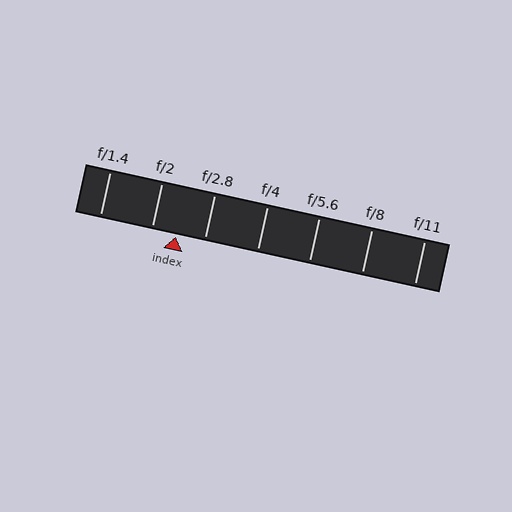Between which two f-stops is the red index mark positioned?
The index mark is between f/2 and f/2.8.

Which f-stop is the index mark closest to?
The index mark is closest to f/2.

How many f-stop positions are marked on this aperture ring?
There are 7 f-stop positions marked.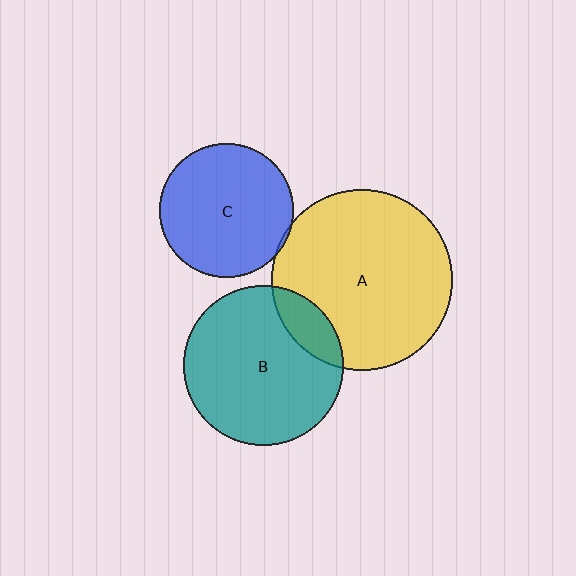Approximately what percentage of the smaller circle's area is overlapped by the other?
Approximately 5%.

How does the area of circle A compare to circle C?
Approximately 1.8 times.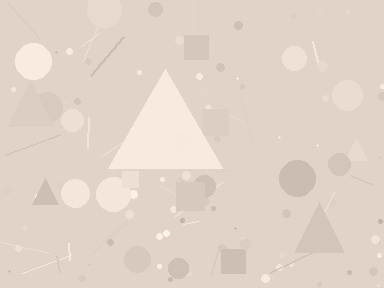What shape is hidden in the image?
A triangle is hidden in the image.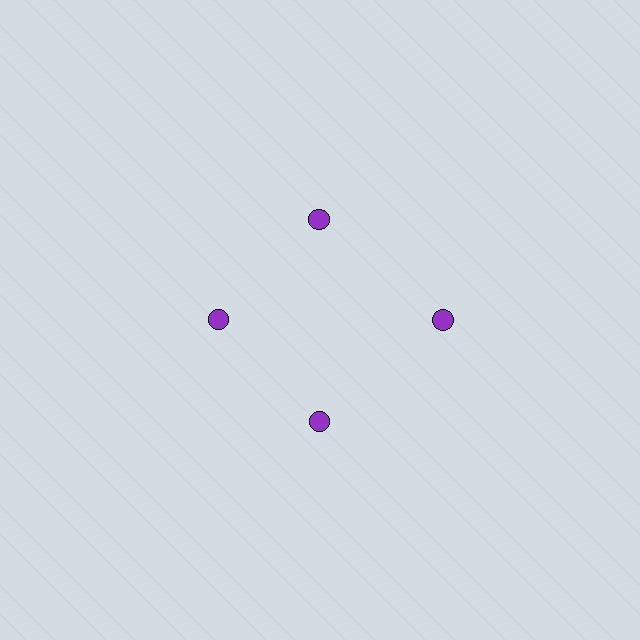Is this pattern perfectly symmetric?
No. The 4 purple circles are arranged in a ring, but one element near the 3 o'clock position is pushed outward from the center, breaking the 4-fold rotational symmetry.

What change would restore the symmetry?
The symmetry would be restored by moving it inward, back onto the ring so that all 4 circles sit at equal angles and equal distance from the center.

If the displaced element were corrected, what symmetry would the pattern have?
It would have 4-fold rotational symmetry — the pattern would map onto itself every 90 degrees.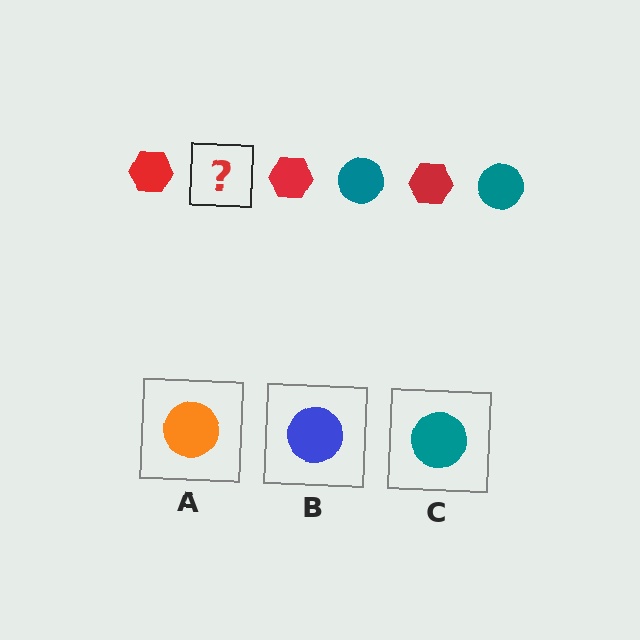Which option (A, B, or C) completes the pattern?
C.